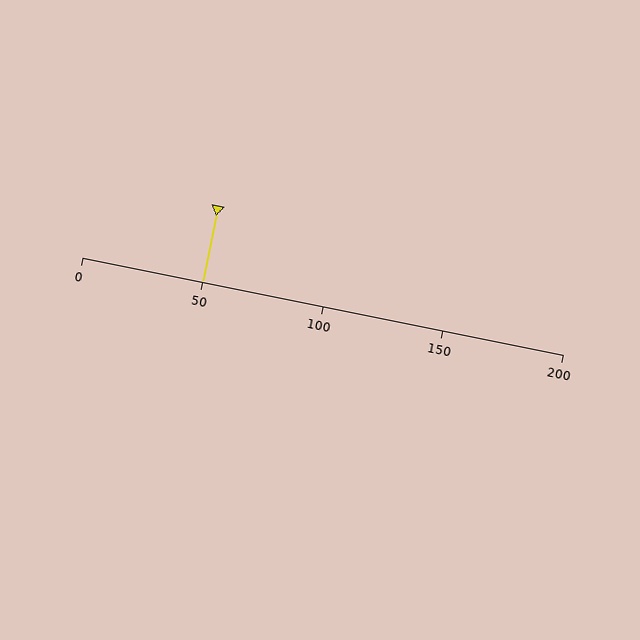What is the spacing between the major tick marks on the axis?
The major ticks are spaced 50 apart.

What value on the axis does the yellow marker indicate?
The marker indicates approximately 50.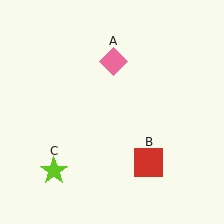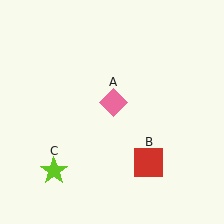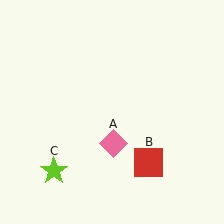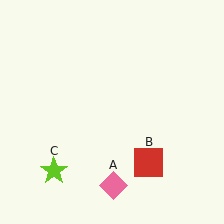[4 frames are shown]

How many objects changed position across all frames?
1 object changed position: pink diamond (object A).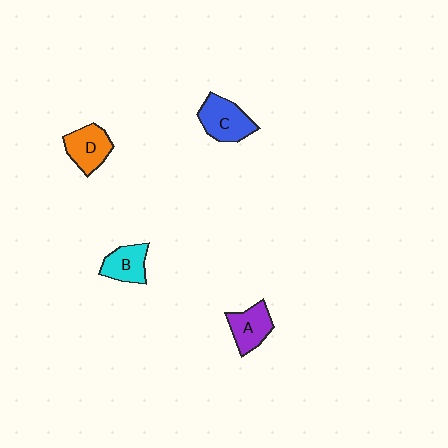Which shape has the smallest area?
Shape B (cyan).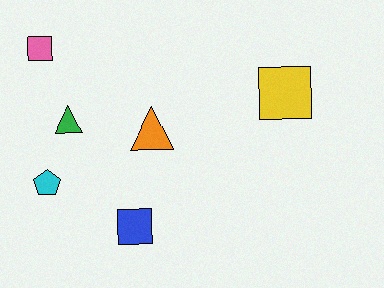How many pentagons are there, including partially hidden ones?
There is 1 pentagon.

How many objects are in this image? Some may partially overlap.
There are 6 objects.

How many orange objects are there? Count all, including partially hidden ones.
There is 1 orange object.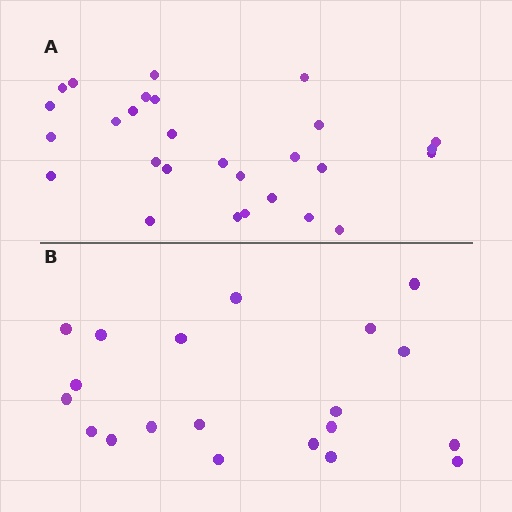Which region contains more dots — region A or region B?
Region A (the top region) has more dots.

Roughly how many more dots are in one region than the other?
Region A has roughly 8 or so more dots than region B.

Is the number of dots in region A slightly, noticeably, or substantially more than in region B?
Region A has noticeably more, but not dramatically so. The ratio is roughly 1.4 to 1.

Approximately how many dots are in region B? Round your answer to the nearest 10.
About 20 dots.